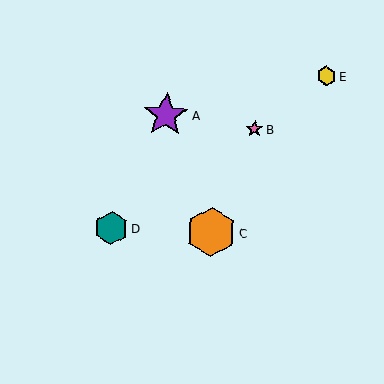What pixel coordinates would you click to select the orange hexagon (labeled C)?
Click at (211, 232) to select the orange hexagon C.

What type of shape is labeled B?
Shape B is a pink star.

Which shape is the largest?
The orange hexagon (labeled C) is the largest.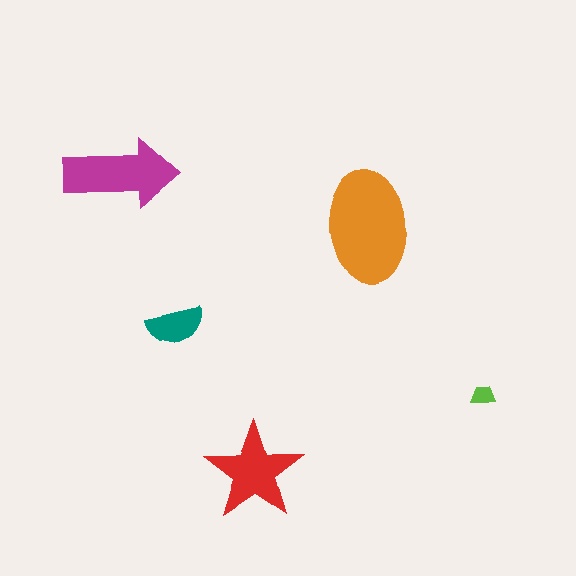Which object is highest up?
The magenta arrow is topmost.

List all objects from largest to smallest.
The orange ellipse, the magenta arrow, the red star, the teal semicircle, the lime trapezoid.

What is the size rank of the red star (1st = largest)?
3rd.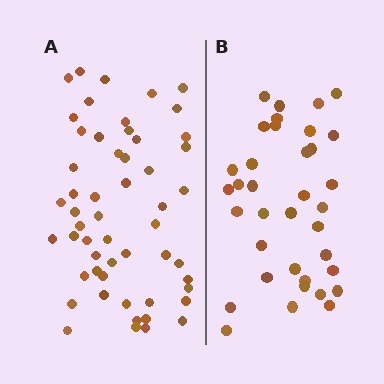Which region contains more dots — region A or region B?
Region A (the left region) has more dots.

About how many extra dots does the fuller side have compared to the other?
Region A has approximately 20 more dots than region B.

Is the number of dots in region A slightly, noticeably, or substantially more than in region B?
Region A has substantially more. The ratio is roughly 1.5 to 1.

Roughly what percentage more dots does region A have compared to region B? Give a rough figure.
About 50% more.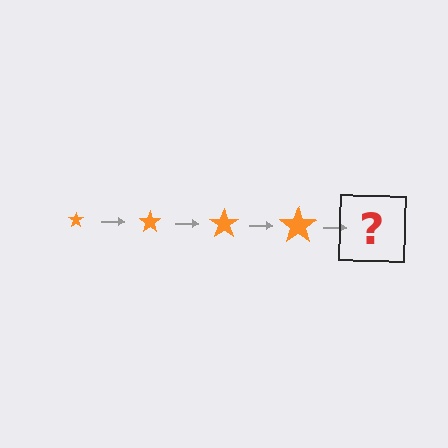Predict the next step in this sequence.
The next step is an orange star, larger than the previous one.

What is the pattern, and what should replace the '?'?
The pattern is that the star gets progressively larger each step. The '?' should be an orange star, larger than the previous one.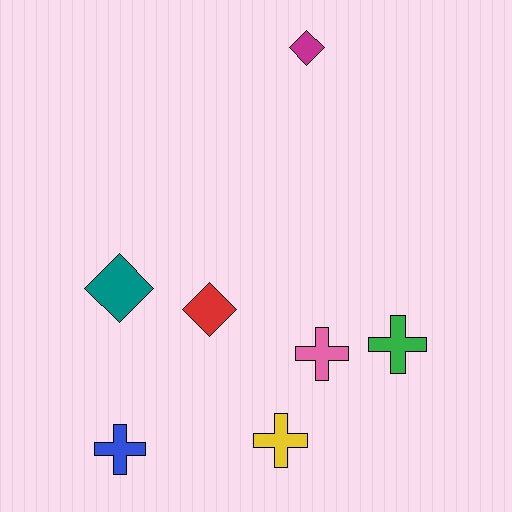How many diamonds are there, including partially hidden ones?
There are 3 diamonds.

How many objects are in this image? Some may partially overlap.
There are 7 objects.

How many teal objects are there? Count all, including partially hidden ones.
There is 1 teal object.